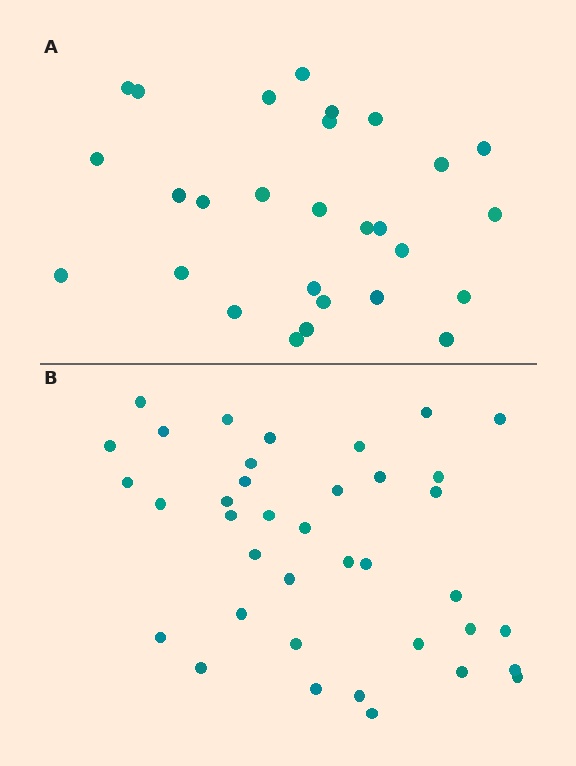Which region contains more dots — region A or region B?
Region B (the bottom region) has more dots.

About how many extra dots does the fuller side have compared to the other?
Region B has roughly 10 or so more dots than region A.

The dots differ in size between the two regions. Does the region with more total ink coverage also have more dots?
No. Region A has more total ink coverage because its dots are larger, but region B actually contains more individual dots. Total area can be misleading — the number of items is what matters here.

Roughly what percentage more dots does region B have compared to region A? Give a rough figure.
About 35% more.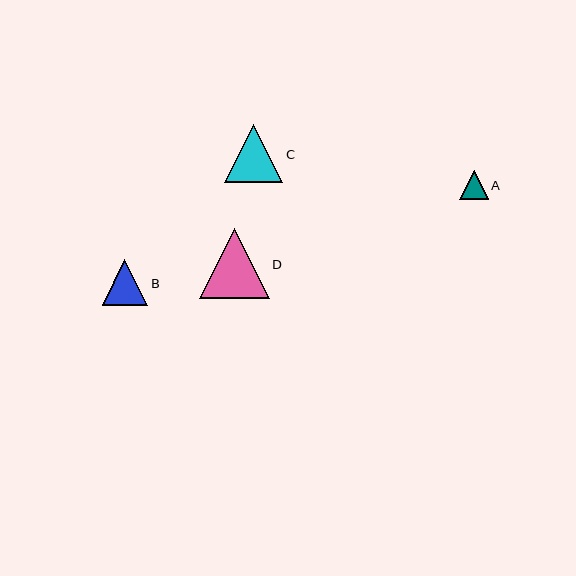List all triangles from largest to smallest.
From largest to smallest: D, C, B, A.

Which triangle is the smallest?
Triangle A is the smallest with a size of approximately 29 pixels.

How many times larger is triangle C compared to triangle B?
Triangle C is approximately 1.3 times the size of triangle B.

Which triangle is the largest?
Triangle D is the largest with a size of approximately 70 pixels.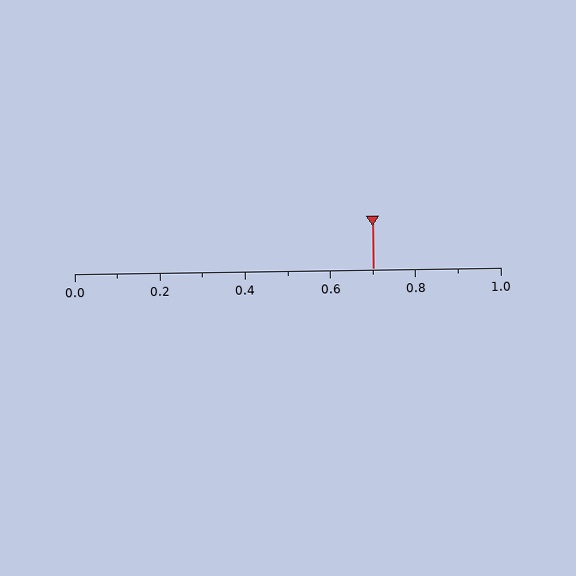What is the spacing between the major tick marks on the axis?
The major ticks are spaced 0.2 apart.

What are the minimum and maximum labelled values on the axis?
The axis runs from 0.0 to 1.0.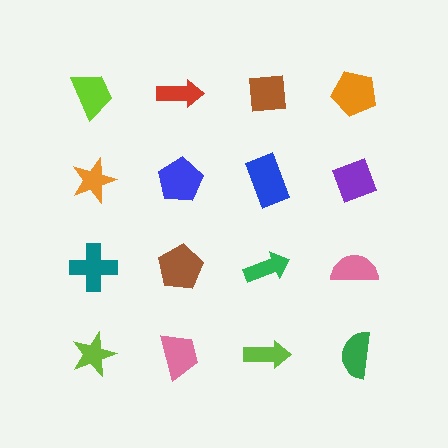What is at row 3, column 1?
A teal cross.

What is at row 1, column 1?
A lime trapezoid.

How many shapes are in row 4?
4 shapes.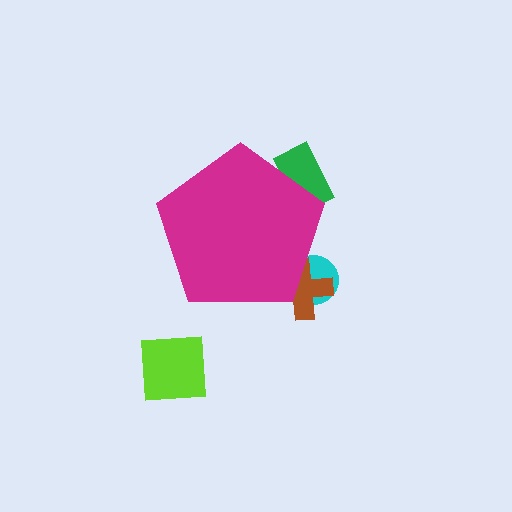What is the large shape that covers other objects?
A magenta pentagon.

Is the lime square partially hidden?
No, the lime square is fully visible.